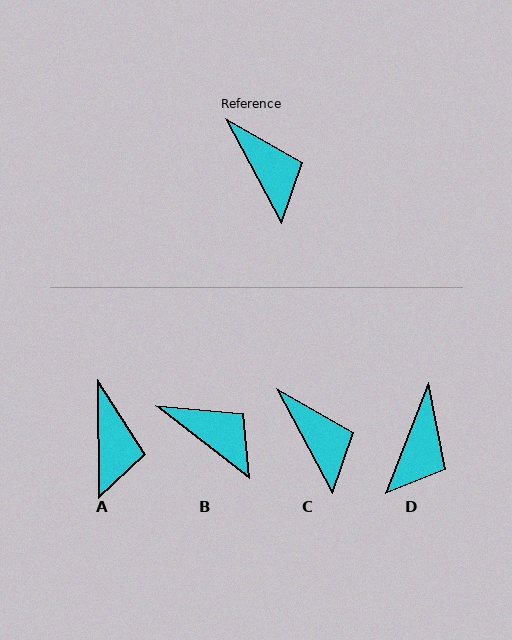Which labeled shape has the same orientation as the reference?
C.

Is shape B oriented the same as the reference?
No, it is off by about 24 degrees.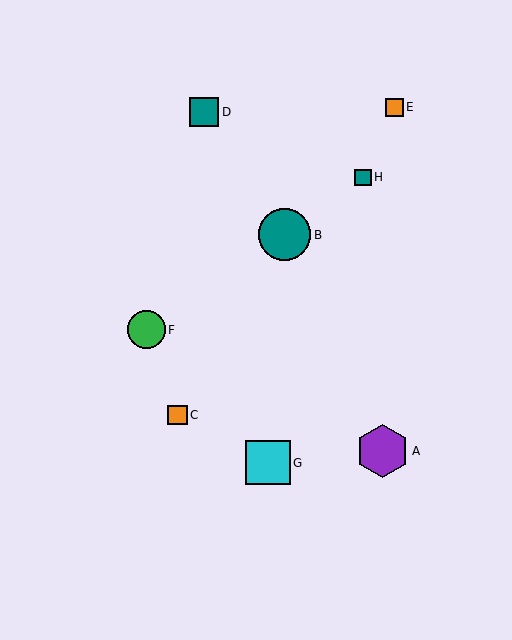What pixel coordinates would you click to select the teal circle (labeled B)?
Click at (285, 235) to select the teal circle B.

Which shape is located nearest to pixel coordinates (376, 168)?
The teal square (labeled H) at (363, 177) is nearest to that location.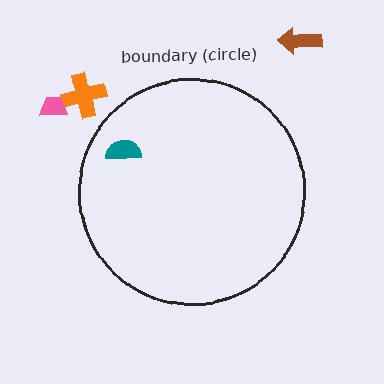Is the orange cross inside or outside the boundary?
Outside.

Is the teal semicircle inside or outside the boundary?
Inside.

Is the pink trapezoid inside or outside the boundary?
Outside.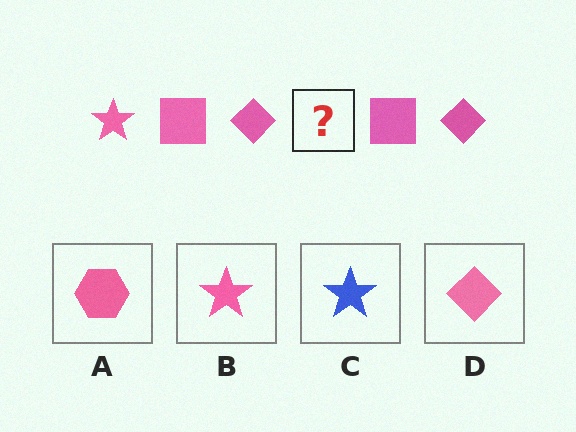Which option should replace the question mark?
Option B.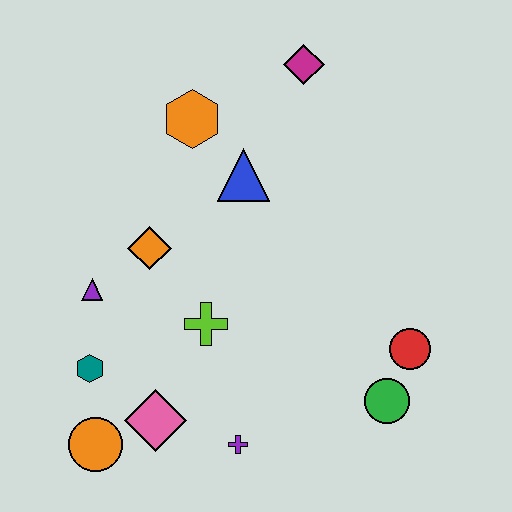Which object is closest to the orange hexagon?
The blue triangle is closest to the orange hexagon.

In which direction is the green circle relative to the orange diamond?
The green circle is to the right of the orange diamond.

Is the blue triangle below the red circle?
No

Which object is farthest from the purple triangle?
The red circle is farthest from the purple triangle.